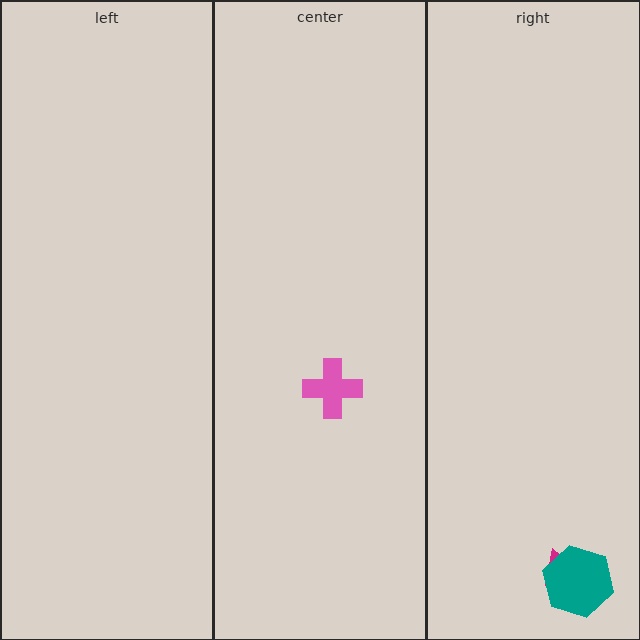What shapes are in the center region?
The pink cross.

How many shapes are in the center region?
1.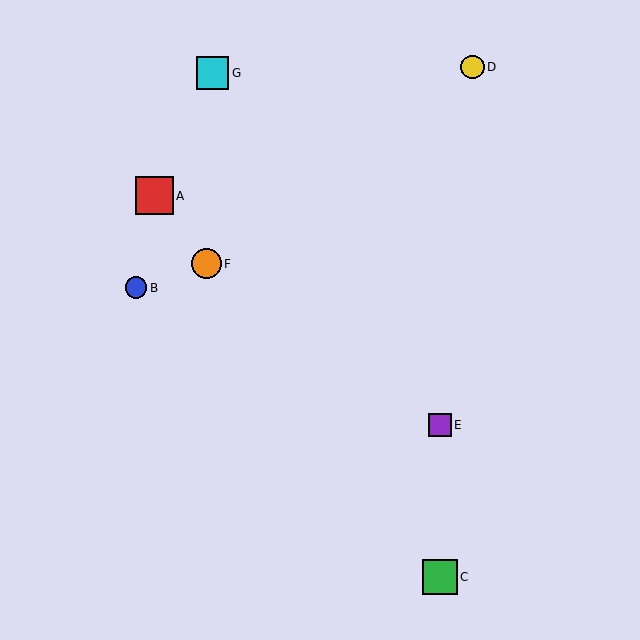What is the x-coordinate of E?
Object E is at x≈440.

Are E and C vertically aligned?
Yes, both are at x≈440.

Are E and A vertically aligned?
No, E is at x≈440 and A is at x≈154.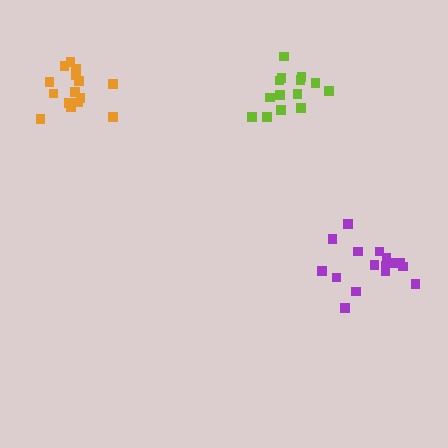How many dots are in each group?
Group 1: 15 dots, Group 2: 16 dots, Group 3: 14 dots (45 total).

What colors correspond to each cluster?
The clusters are colored: orange, purple, lime.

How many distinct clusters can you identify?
There are 3 distinct clusters.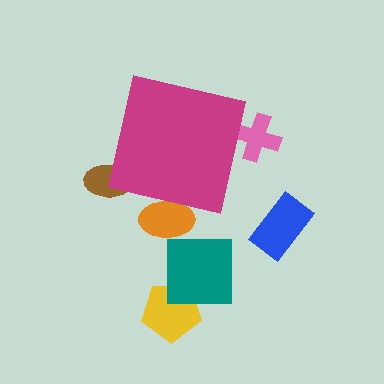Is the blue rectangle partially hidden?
No, the blue rectangle is fully visible.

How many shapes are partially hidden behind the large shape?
3 shapes are partially hidden.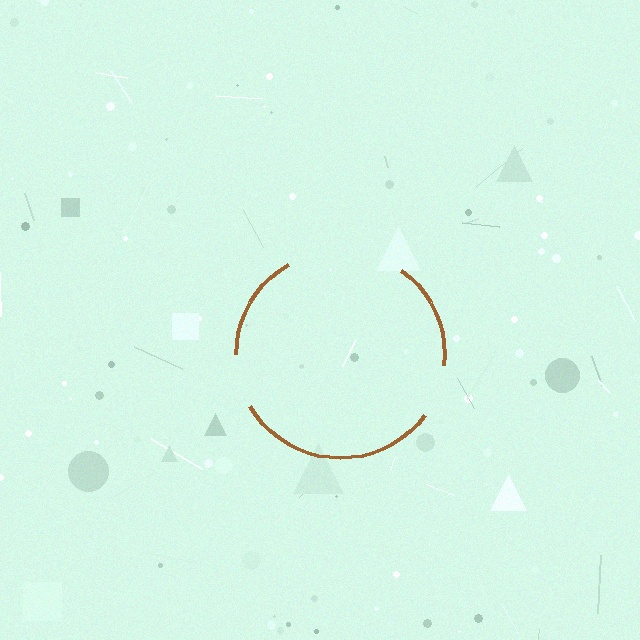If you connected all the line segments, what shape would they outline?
They would outline a circle.